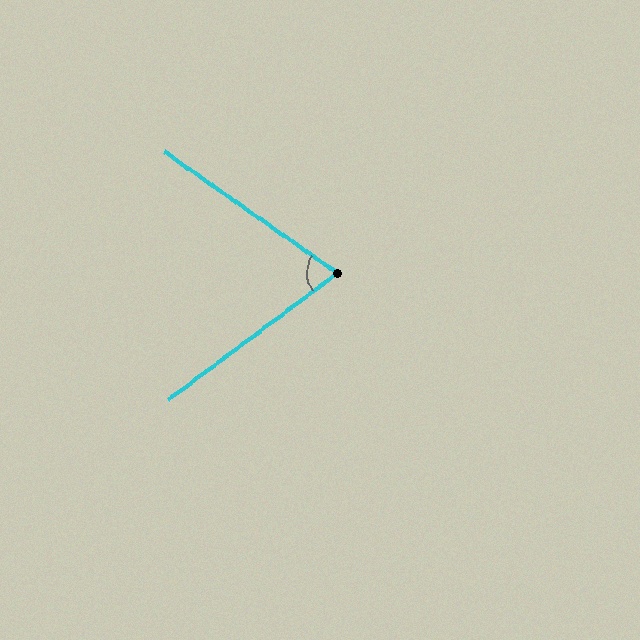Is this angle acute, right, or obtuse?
It is acute.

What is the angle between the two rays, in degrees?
Approximately 72 degrees.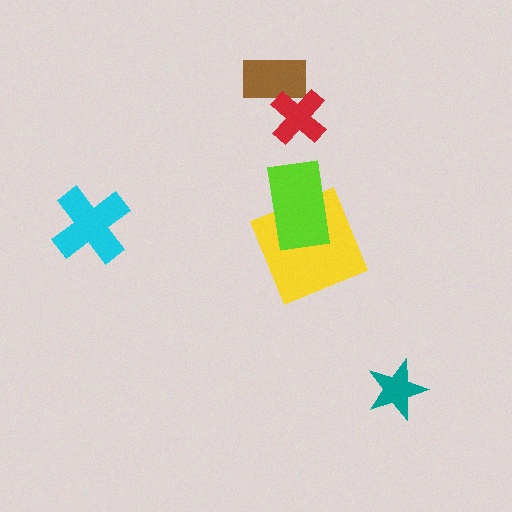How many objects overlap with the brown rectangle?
1 object overlaps with the brown rectangle.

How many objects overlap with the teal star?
0 objects overlap with the teal star.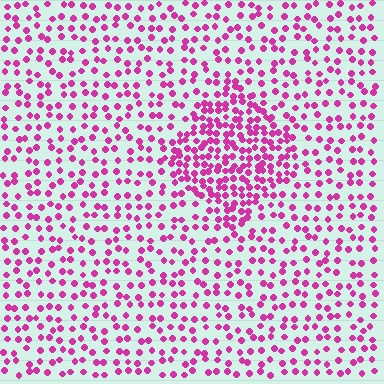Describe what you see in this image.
The image contains small magenta elements arranged at two different densities. A diamond-shaped region is visible where the elements are more densely packed than the surrounding area.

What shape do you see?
I see a diamond.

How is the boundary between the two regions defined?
The boundary is defined by a change in element density (approximately 2.1x ratio). All elements are the same color, size, and shape.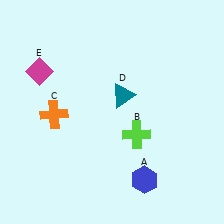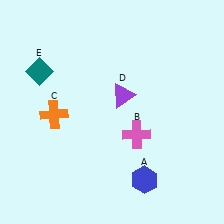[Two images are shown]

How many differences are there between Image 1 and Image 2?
There are 3 differences between the two images.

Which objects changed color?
B changed from lime to pink. D changed from teal to purple. E changed from magenta to teal.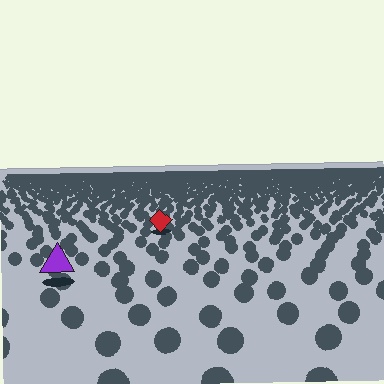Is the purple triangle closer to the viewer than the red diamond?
Yes. The purple triangle is closer — you can tell from the texture gradient: the ground texture is coarser near it.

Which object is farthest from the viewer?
The red diamond is farthest from the viewer. It appears smaller and the ground texture around it is denser.